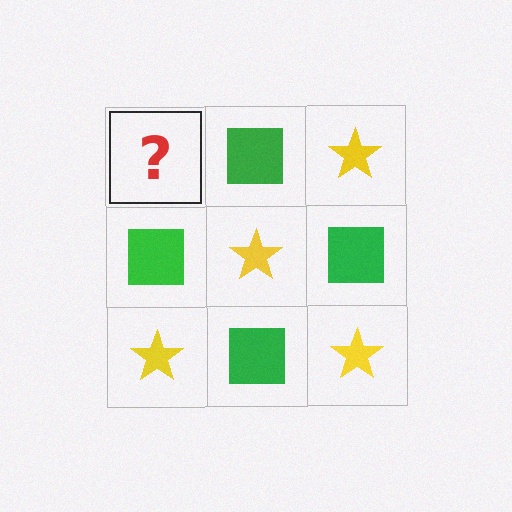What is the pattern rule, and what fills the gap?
The rule is that it alternates yellow star and green square in a checkerboard pattern. The gap should be filled with a yellow star.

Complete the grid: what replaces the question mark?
The question mark should be replaced with a yellow star.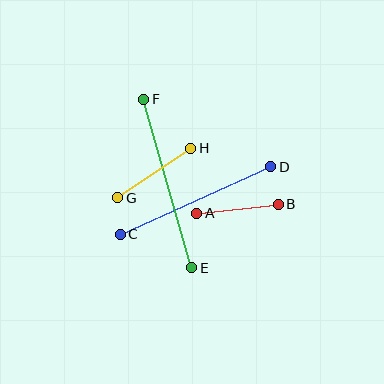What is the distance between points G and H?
The distance is approximately 88 pixels.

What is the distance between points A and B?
The distance is approximately 82 pixels.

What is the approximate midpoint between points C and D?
The midpoint is at approximately (195, 201) pixels.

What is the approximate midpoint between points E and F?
The midpoint is at approximately (168, 184) pixels.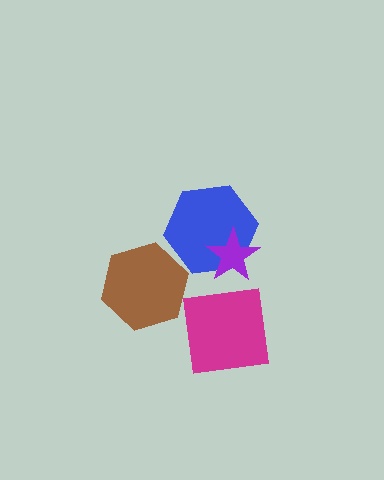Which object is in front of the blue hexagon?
The purple star is in front of the blue hexagon.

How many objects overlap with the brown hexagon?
0 objects overlap with the brown hexagon.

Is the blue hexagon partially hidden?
Yes, it is partially covered by another shape.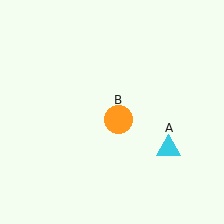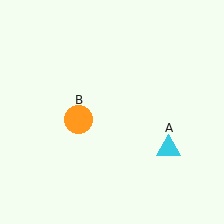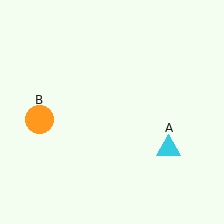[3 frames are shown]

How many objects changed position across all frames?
1 object changed position: orange circle (object B).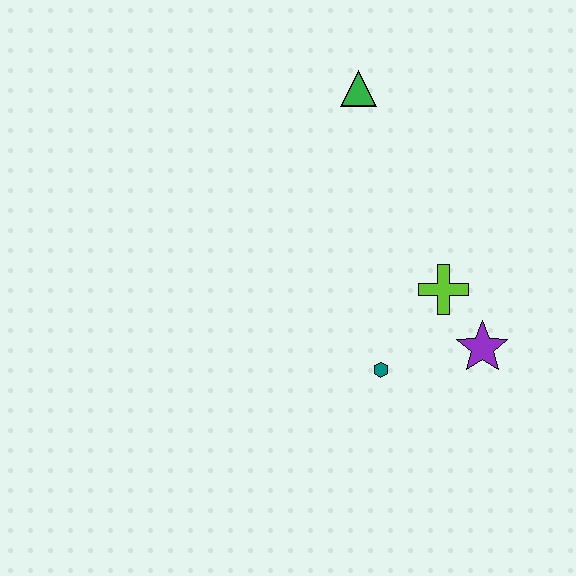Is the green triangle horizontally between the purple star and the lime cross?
No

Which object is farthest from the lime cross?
The green triangle is farthest from the lime cross.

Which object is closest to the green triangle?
The lime cross is closest to the green triangle.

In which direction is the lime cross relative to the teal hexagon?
The lime cross is above the teal hexagon.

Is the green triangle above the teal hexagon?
Yes